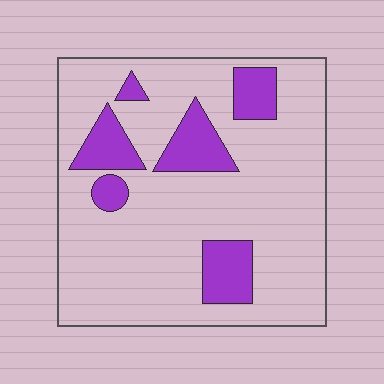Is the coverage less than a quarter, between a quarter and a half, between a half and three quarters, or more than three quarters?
Less than a quarter.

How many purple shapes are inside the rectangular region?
6.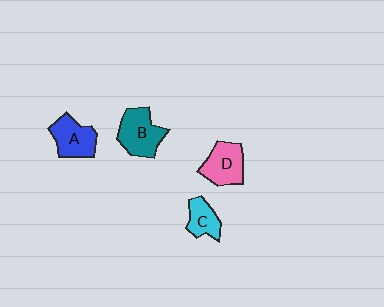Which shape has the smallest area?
Shape C (cyan).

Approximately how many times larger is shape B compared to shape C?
Approximately 1.7 times.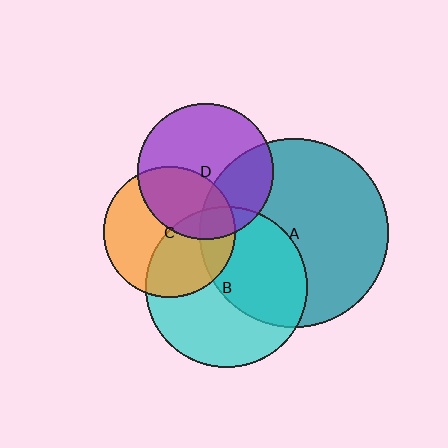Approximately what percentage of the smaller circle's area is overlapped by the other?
Approximately 40%.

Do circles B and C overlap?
Yes.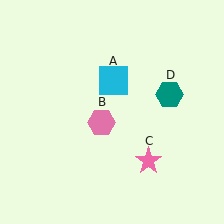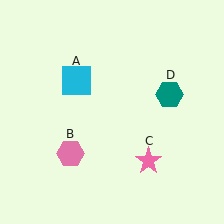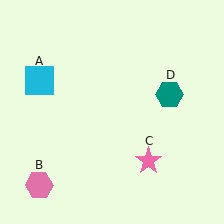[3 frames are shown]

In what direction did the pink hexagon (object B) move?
The pink hexagon (object B) moved down and to the left.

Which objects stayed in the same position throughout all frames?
Pink star (object C) and teal hexagon (object D) remained stationary.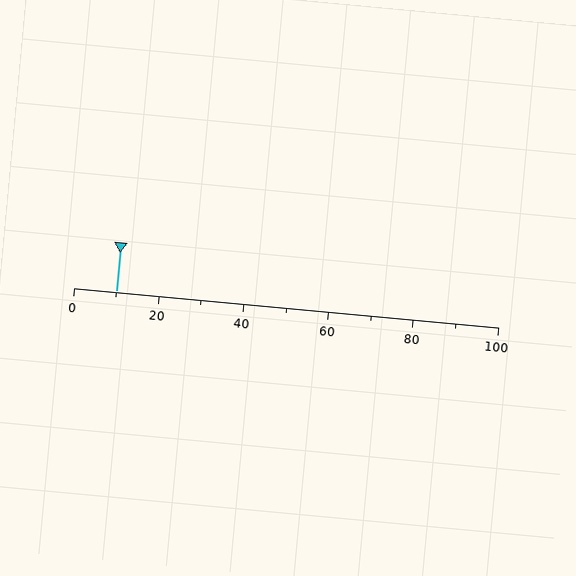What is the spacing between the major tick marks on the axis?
The major ticks are spaced 20 apart.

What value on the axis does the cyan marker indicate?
The marker indicates approximately 10.